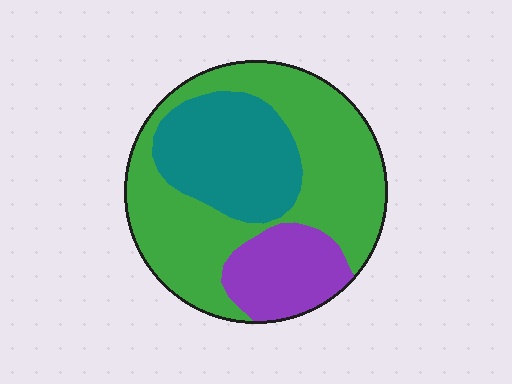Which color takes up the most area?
Green, at roughly 55%.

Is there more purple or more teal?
Teal.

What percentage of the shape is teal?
Teal takes up about one quarter (1/4) of the shape.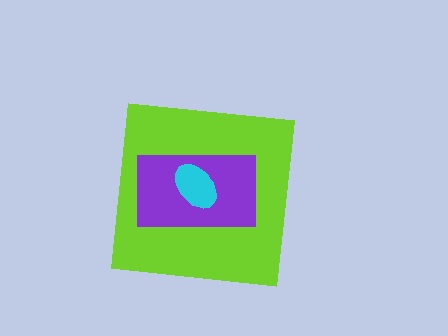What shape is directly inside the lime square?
The purple rectangle.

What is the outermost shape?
The lime square.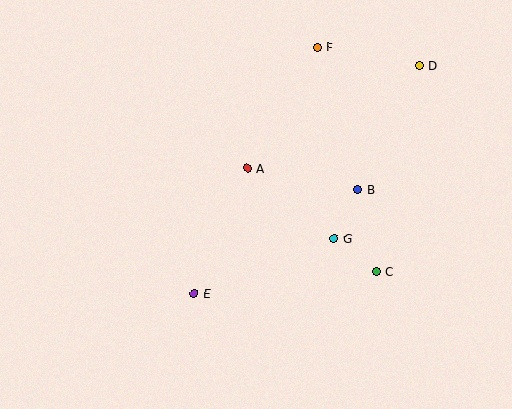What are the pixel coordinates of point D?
Point D is at (420, 65).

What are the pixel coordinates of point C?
Point C is at (376, 272).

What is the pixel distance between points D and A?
The distance between D and A is 201 pixels.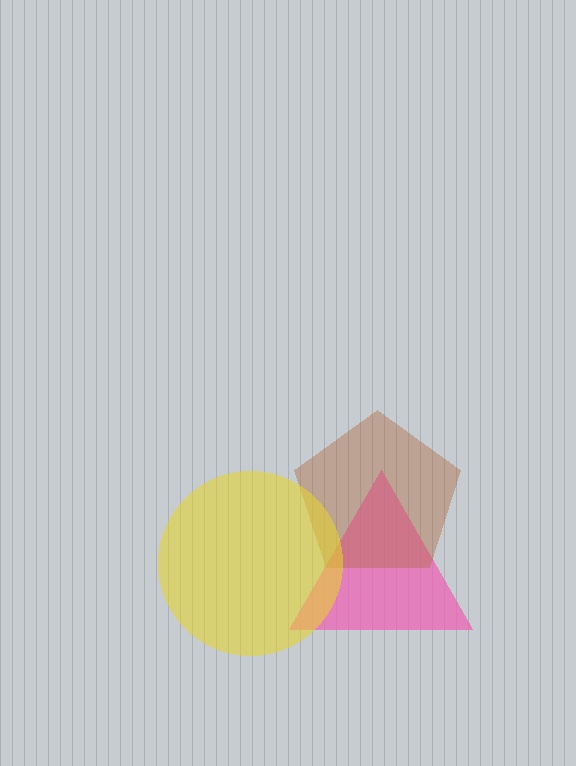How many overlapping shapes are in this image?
There are 3 overlapping shapes in the image.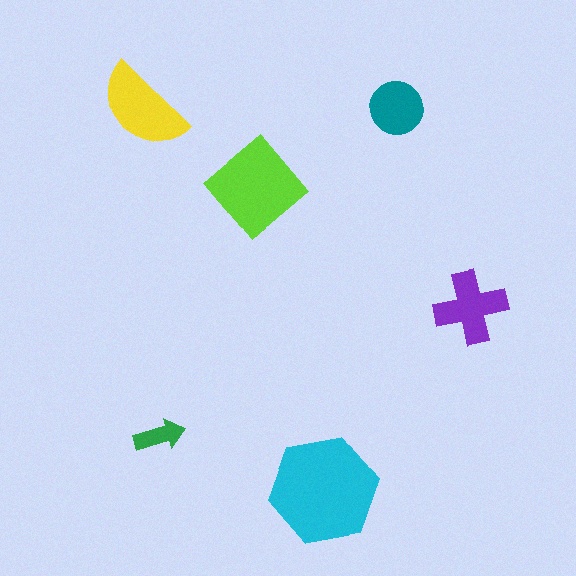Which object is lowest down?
The cyan hexagon is bottommost.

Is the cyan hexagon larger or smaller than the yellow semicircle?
Larger.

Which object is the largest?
The cyan hexagon.